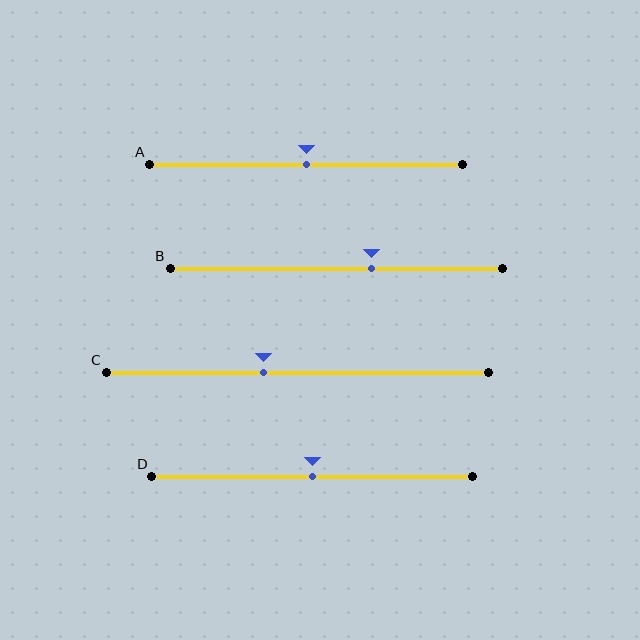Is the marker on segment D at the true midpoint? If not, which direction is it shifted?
Yes, the marker on segment D is at the true midpoint.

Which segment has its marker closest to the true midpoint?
Segment A has its marker closest to the true midpoint.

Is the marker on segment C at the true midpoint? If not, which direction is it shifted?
No, the marker on segment C is shifted to the left by about 9% of the segment length.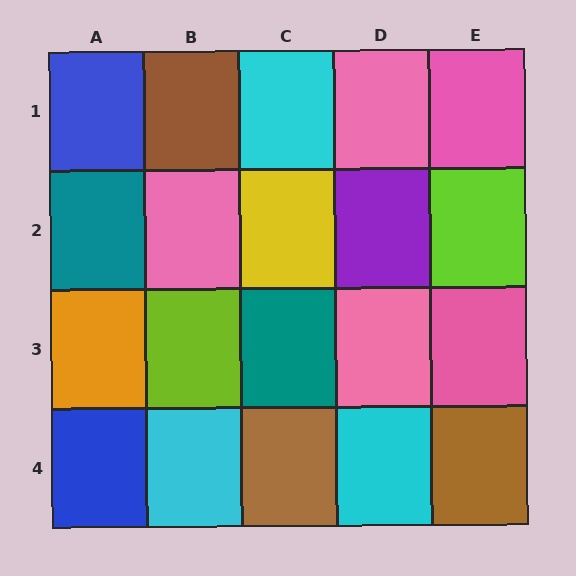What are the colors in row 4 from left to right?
Blue, cyan, brown, cyan, brown.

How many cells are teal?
2 cells are teal.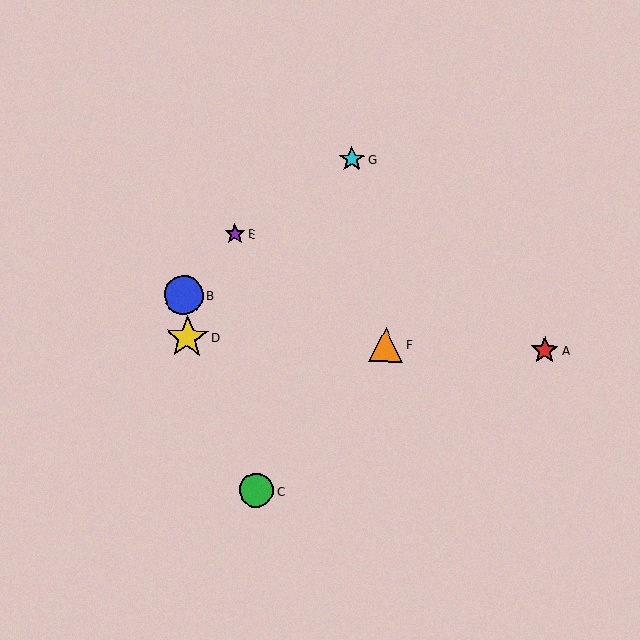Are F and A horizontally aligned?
Yes, both are at y≈345.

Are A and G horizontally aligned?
No, A is at y≈350 and G is at y≈159.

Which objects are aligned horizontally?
Objects A, D, F are aligned horizontally.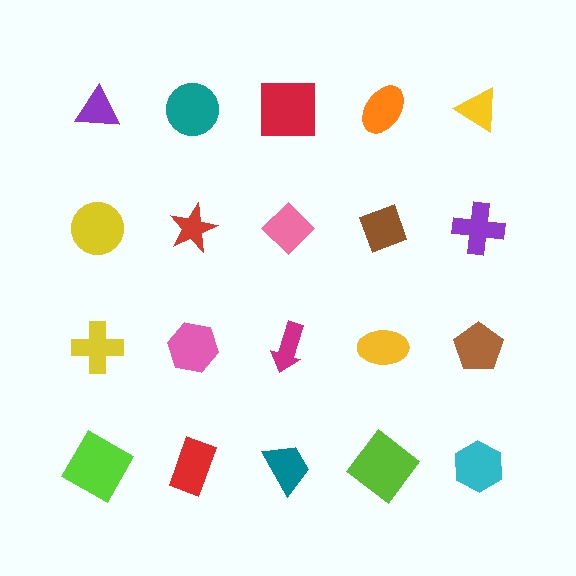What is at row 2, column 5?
A purple cross.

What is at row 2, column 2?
A red star.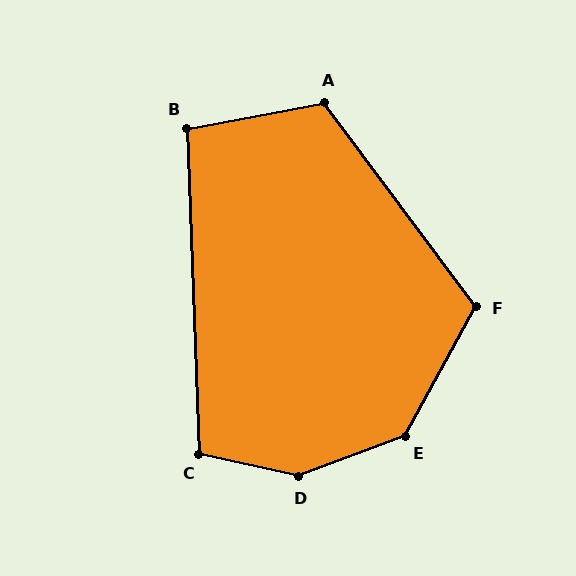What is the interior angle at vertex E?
Approximately 139 degrees (obtuse).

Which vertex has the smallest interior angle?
B, at approximately 99 degrees.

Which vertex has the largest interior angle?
D, at approximately 147 degrees.